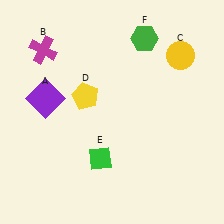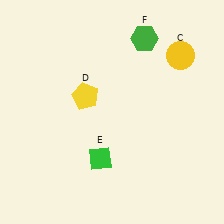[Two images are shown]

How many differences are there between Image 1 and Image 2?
There are 2 differences between the two images.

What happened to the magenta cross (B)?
The magenta cross (B) was removed in Image 2. It was in the top-left area of Image 1.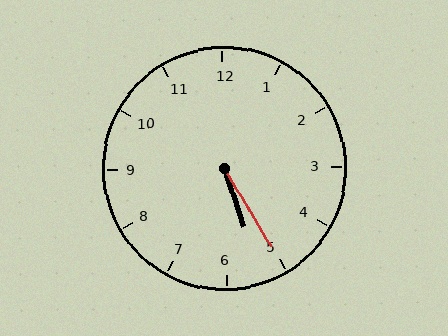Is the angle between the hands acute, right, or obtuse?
It is acute.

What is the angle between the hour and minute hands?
Approximately 12 degrees.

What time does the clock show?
5:25.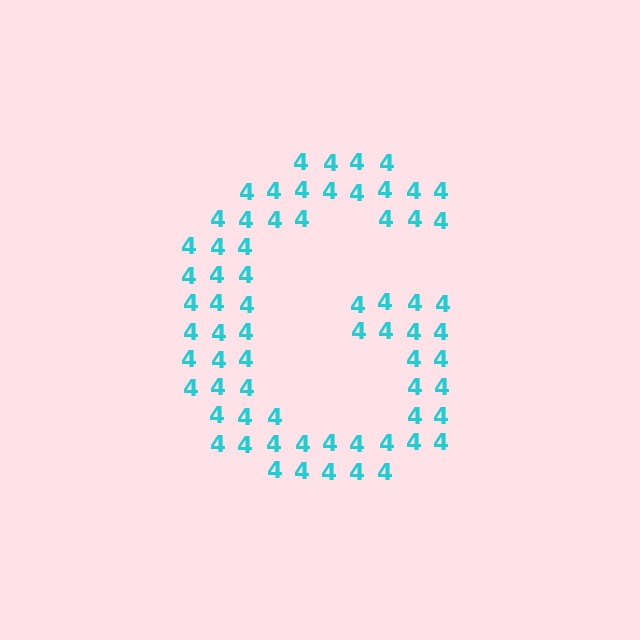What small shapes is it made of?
It is made of small digit 4's.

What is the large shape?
The large shape is the letter G.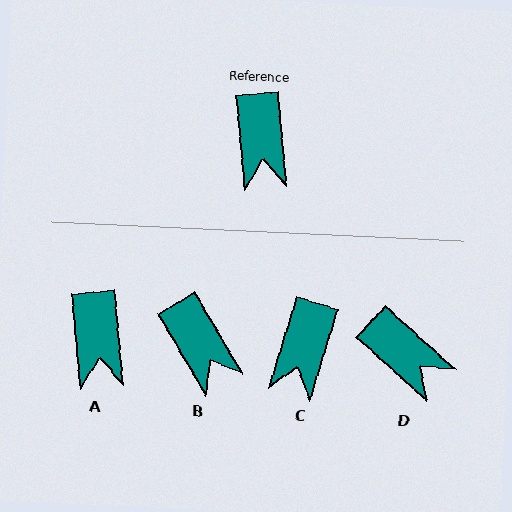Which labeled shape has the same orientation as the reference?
A.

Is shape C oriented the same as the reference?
No, it is off by about 22 degrees.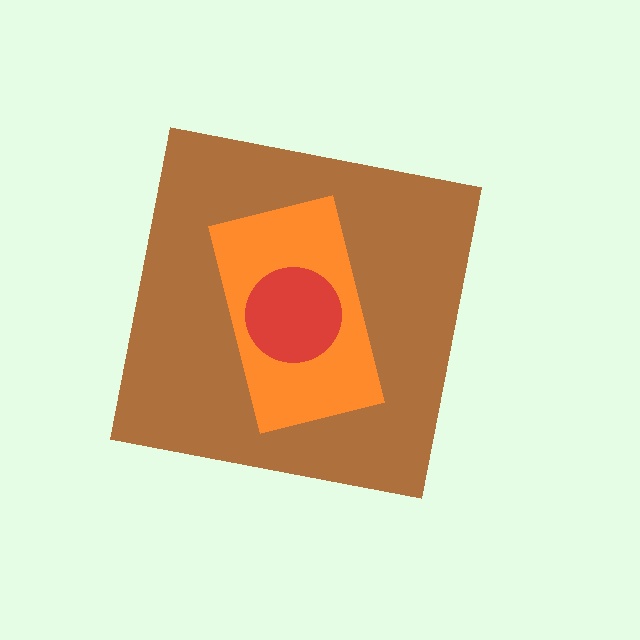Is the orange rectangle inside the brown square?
Yes.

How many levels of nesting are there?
3.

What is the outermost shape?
The brown square.